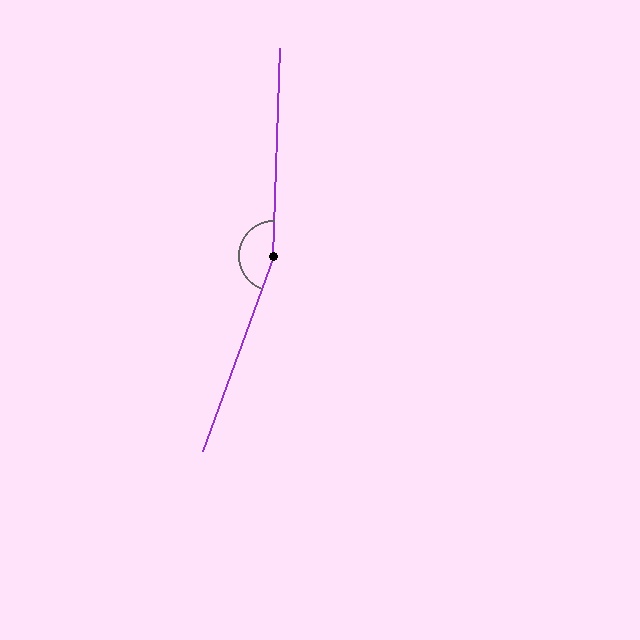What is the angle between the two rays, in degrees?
Approximately 162 degrees.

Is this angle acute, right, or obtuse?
It is obtuse.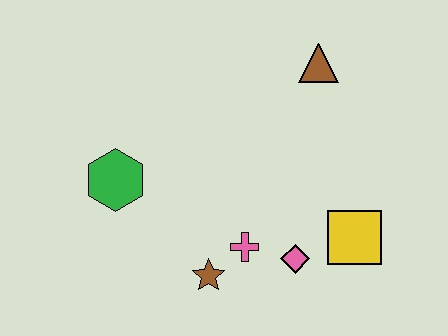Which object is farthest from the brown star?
The brown triangle is farthest from the brown star.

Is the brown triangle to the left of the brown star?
No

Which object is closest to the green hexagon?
The brown star is closest to the green hexagon.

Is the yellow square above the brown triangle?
No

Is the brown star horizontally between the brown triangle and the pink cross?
No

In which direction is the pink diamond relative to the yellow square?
The pink diamond is to the left of the yellow square.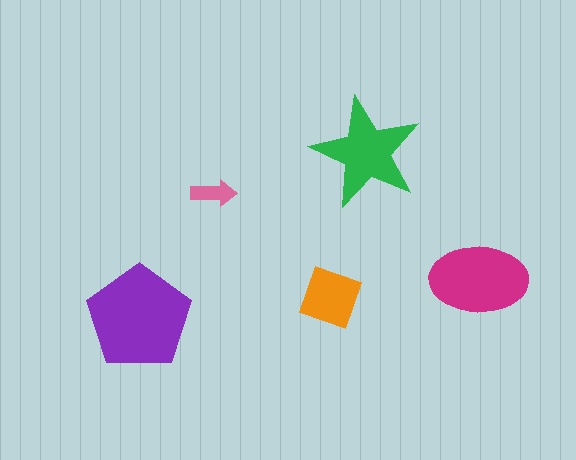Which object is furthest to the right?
The magenta ellipse is rightmost.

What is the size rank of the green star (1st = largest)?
3rd.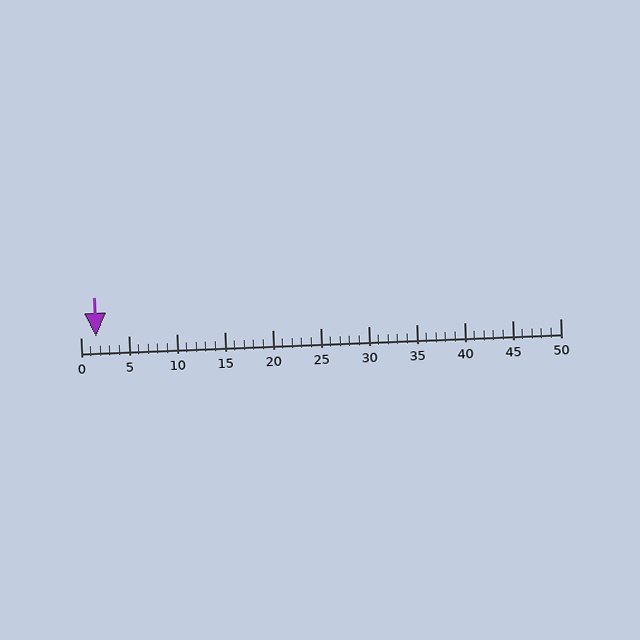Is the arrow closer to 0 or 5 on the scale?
The arrow is closer to 0.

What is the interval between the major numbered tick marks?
The major tick marks are spaced 5 units apart.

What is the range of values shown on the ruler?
The ruler shows values from 0 to 50.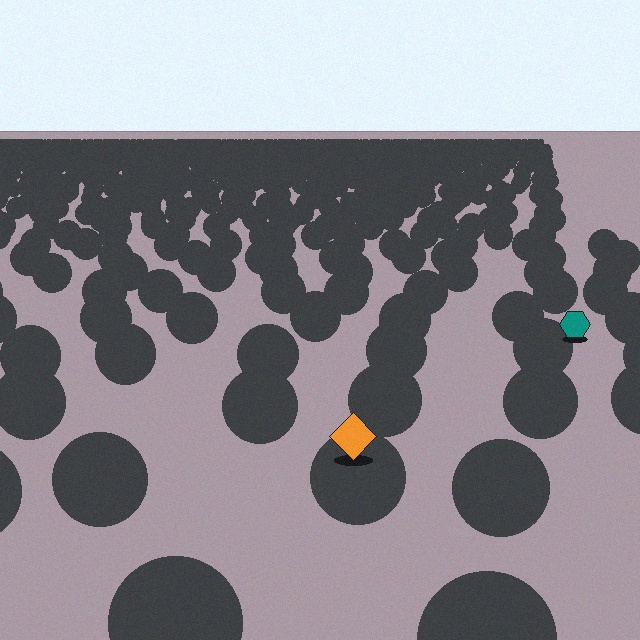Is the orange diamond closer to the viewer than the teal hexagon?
Yes. The orange diamond is closer — you can tell from the texture gradient: the ground texture is coarser near it.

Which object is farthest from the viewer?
The teal hexagon is farthest from the viewer. It appears smaller and the ground texture around it is denser.